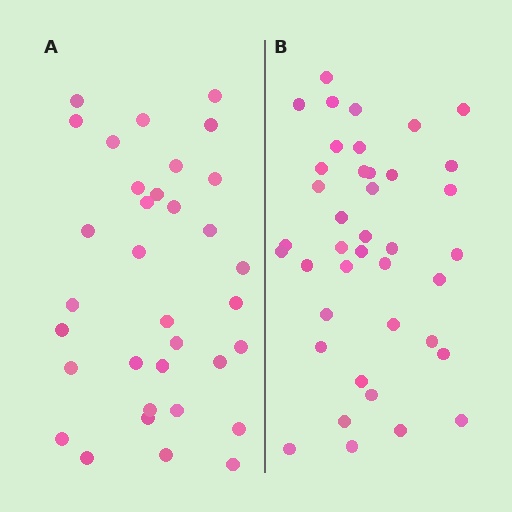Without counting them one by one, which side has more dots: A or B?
Region B (the right region) has more dots.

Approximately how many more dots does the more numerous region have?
Region B has about 6 more dots than region A.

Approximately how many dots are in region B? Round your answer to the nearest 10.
About 40 dots.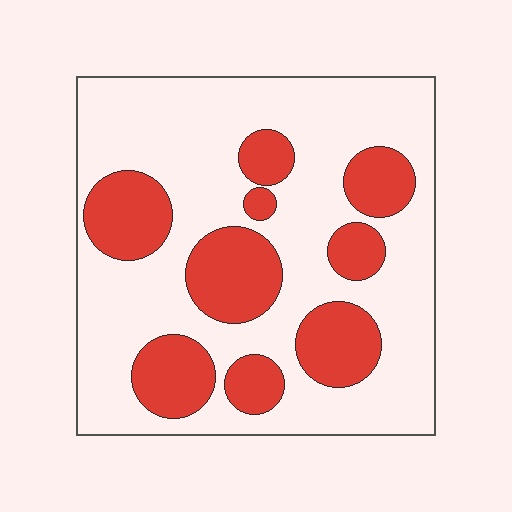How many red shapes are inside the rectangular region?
9.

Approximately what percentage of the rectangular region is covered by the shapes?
Approximately 30%.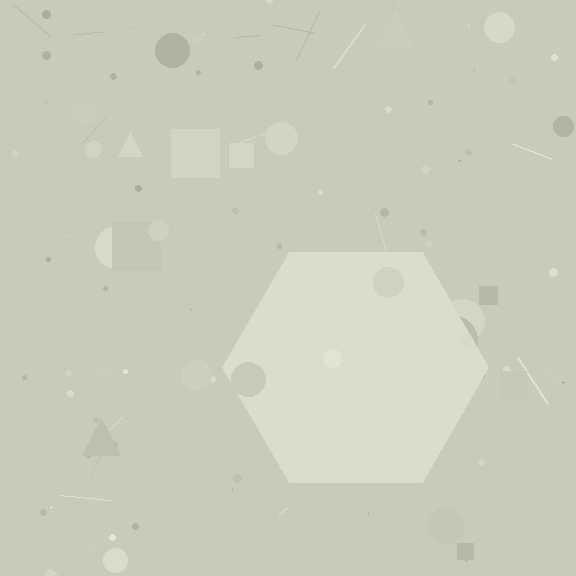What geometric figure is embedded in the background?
A hexagon is embedded in the background.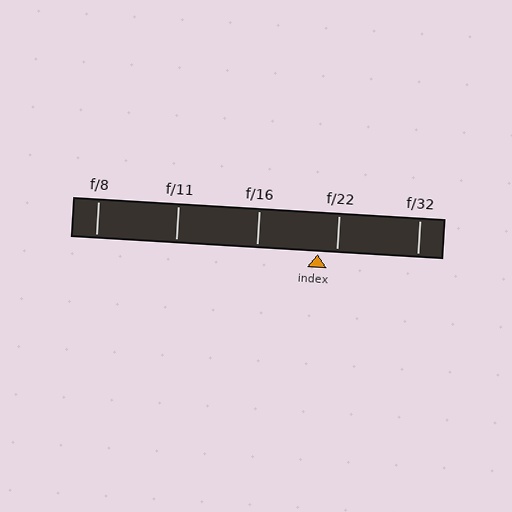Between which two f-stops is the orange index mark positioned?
The index mark is between f/16 and f/22.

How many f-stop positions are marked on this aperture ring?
There are 5 f-stop positions marked.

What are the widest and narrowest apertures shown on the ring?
The widest aperture shown is f/8 and the narrowest is f/32.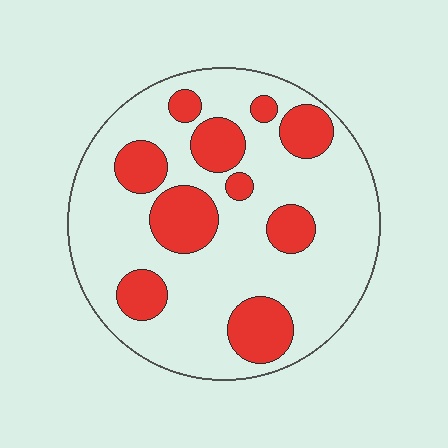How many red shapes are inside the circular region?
10.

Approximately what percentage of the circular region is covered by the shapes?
Approximately 25%.